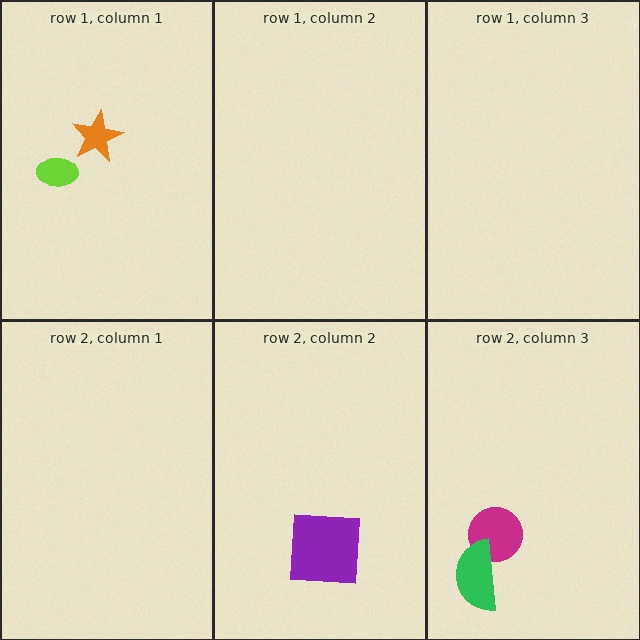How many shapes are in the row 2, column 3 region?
2.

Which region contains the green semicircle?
The row 2, column 3 region.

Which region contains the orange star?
The row 1, column 1 region.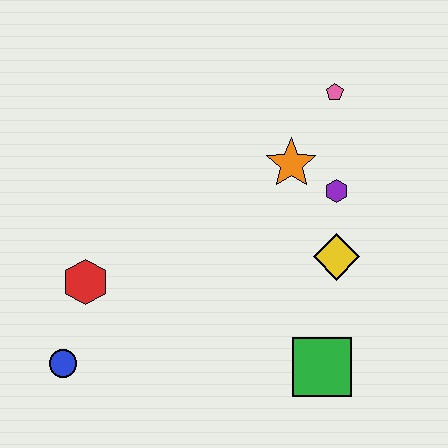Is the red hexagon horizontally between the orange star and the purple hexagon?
No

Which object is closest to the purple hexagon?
The orange star is closest to the purple hexagon.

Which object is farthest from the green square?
The pink pentagon is farthest from the green square.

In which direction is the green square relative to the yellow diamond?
The green square is below the yellow diamond.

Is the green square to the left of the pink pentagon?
Yes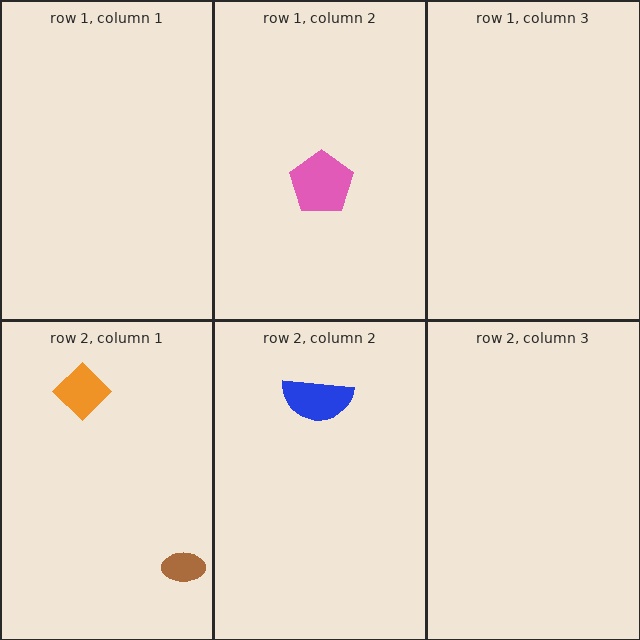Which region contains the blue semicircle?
The row 2, column 2 region.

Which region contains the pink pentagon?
The row 1, column 2 region.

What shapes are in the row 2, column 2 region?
The blue semicircle.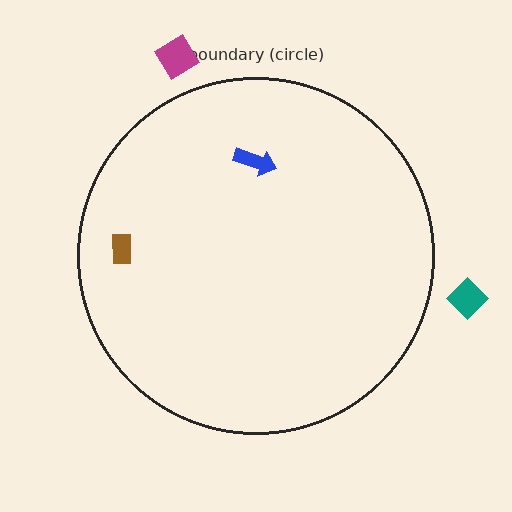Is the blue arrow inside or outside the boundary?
Inside.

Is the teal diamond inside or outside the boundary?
Outside.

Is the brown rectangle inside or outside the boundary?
Inside.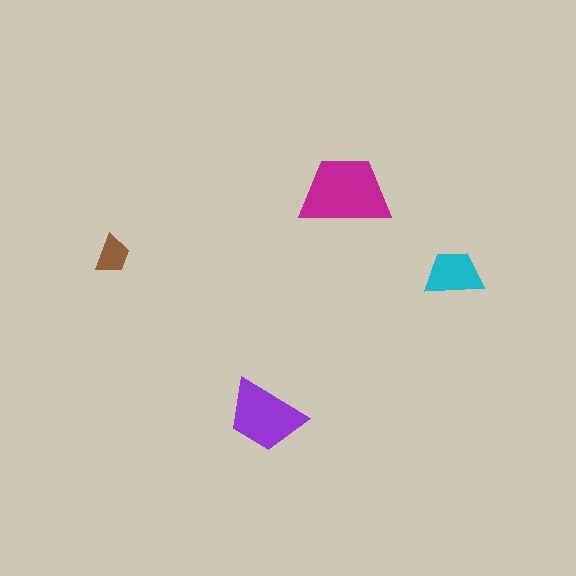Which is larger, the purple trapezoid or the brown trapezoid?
The purple one.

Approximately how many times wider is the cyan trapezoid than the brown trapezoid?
About 1.5 times wider.